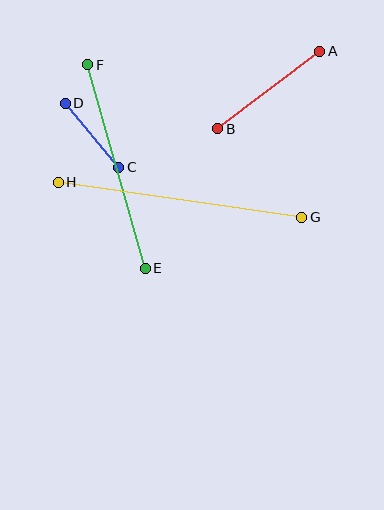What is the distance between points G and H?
The distance is approximately 246 pixels.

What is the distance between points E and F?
The distance is approximately 211 pixels.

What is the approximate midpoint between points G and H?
The midpoint is at approximately (180, 200) pixels.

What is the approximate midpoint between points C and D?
The midpoint is at approximately (92, 135) pixels.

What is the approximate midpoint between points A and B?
The midpoint is at approximately (269, 90) pixels.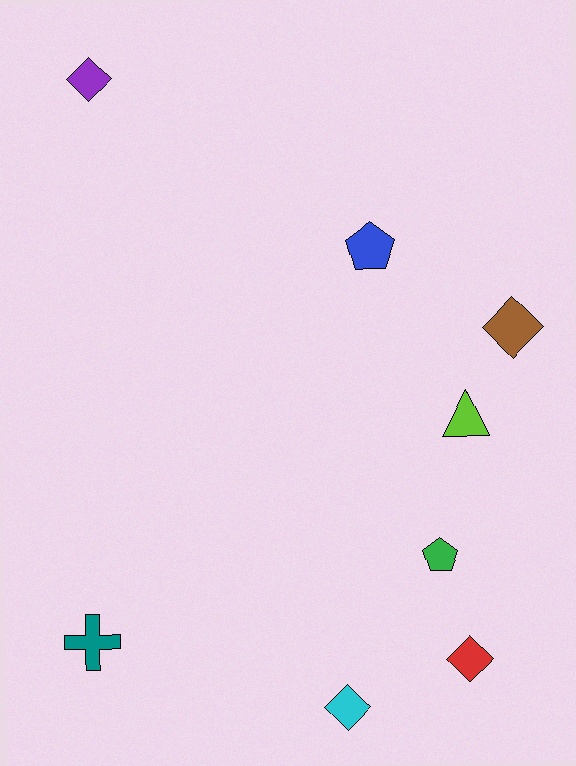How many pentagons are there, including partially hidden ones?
There are 2 pentagons.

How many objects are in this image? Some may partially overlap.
There are 8 objects.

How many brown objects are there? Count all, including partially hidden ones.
There is 1 brown object.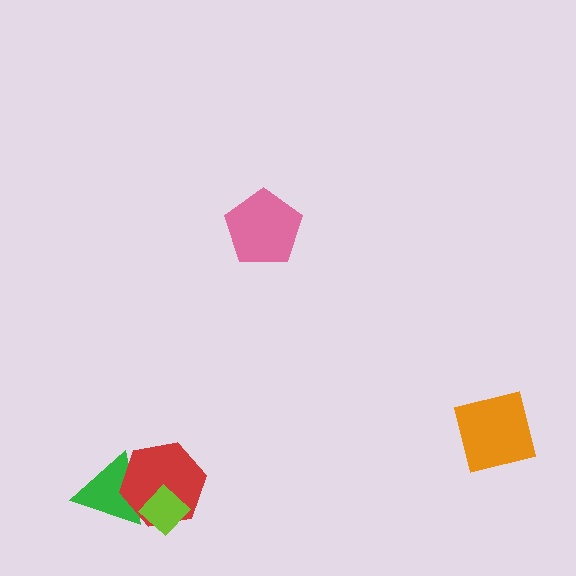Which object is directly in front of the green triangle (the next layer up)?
The red hexagon is directly in front of the green triangle.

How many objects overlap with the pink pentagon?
0 objects overlap with the pink pentagon.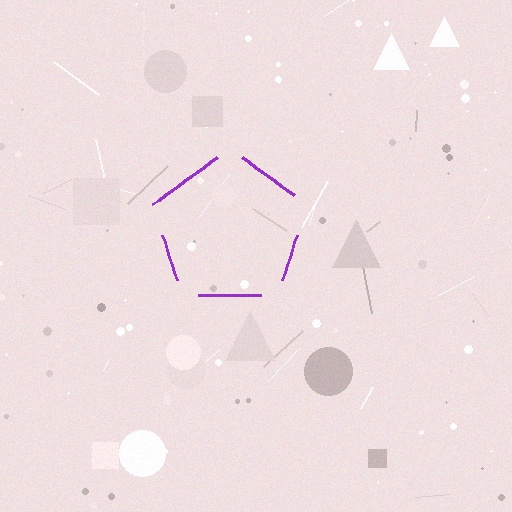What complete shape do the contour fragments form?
The contour fragments form a pentagon.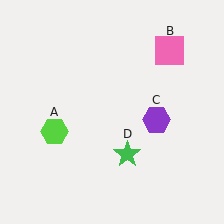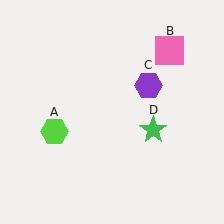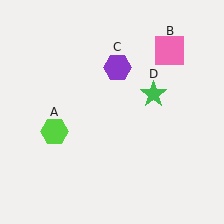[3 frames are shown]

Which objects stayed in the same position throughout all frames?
Lime hexagon (object A) and pink square (object B) remained stationary.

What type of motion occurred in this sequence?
The purple hexagon (object C), green star (object D) rotated counterclockwise around the center of the scene.